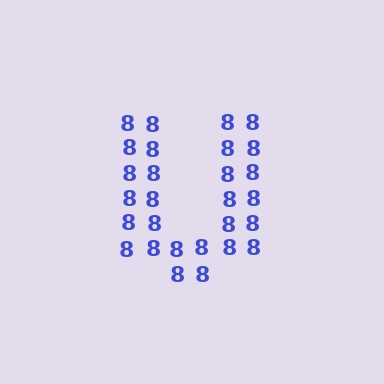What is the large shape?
The large shape is the letter U.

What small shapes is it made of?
It is made of small digit 8's.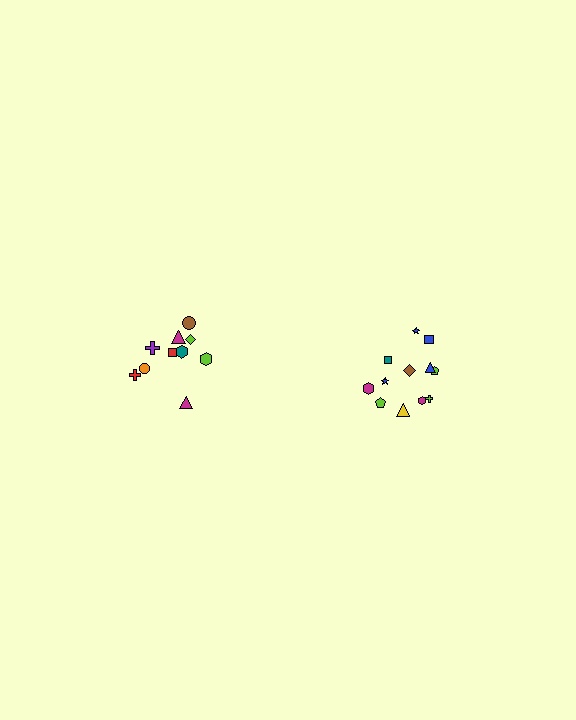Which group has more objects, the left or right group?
The right group.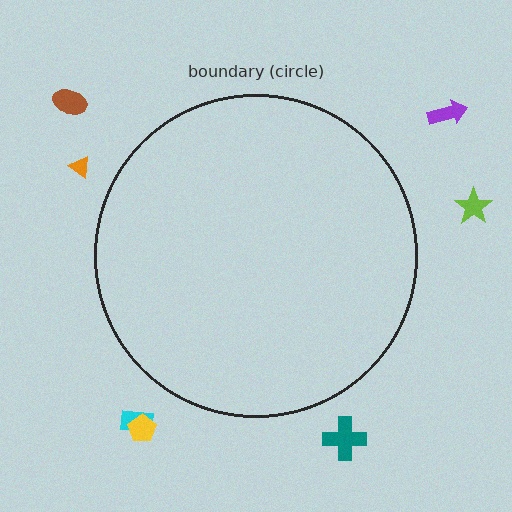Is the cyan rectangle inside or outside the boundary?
Outside.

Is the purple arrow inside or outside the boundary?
Outside.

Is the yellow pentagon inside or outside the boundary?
Outside.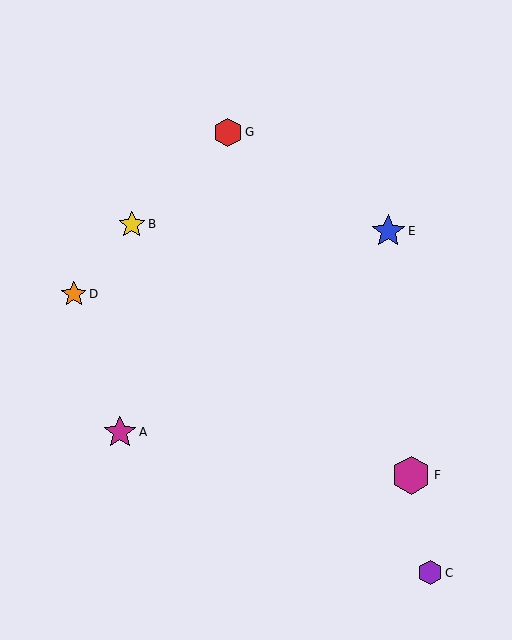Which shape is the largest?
The magenta hexagon (labeled F) is the largest.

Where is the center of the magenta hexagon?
The center of the magenta hexagon is at (411, 476).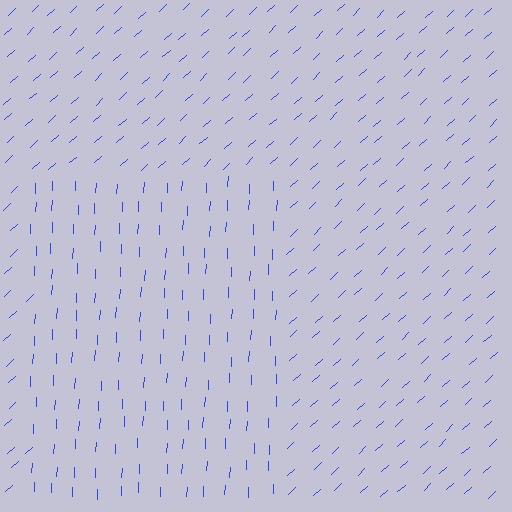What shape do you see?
I see a rectangle.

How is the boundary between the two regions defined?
The boundary is defined purely by a change in line orientation (approximately 45 degrees difference). All lines are the same color and thickness.